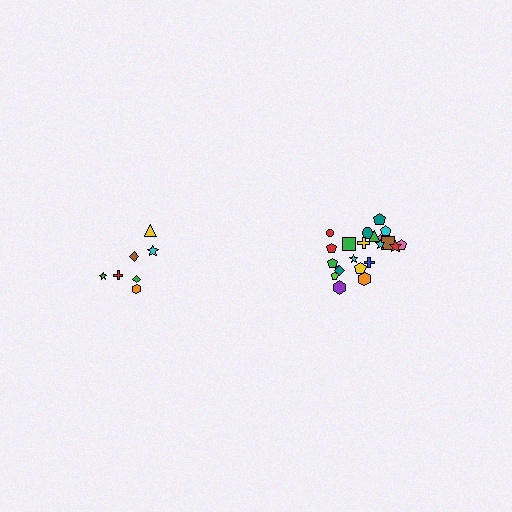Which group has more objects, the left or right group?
The right group.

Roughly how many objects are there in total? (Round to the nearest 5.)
Roughly 30 objects in total.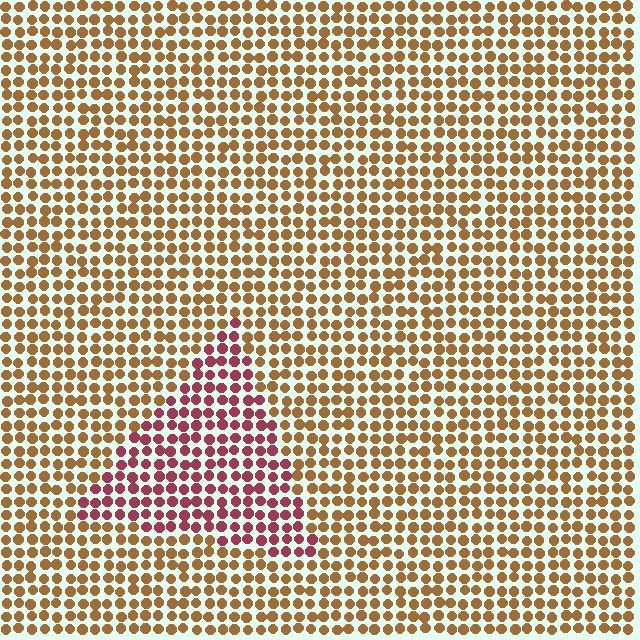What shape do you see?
I see a triangle.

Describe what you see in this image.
The image is filled with small brown elements in a uniform arrangement. A triangle-shaped region is visible where the elements are tinted to a slightly different hue, forming a subtle color boundary.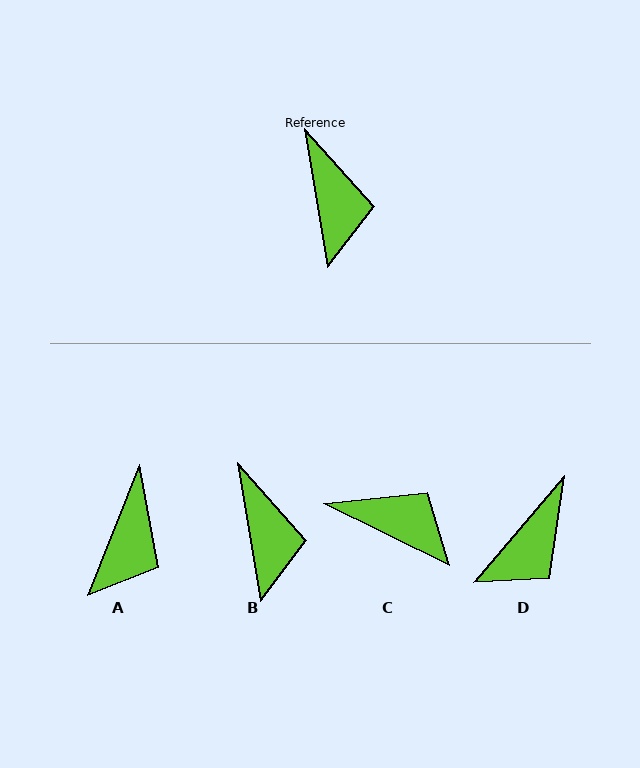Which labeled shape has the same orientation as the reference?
B.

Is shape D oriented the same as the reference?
No, it is off by about 50 degrees.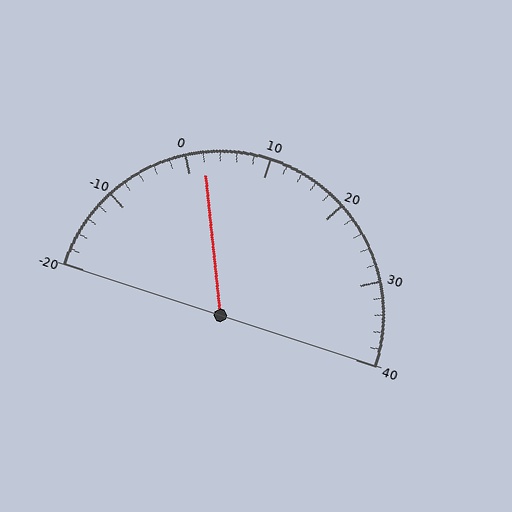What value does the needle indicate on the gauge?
The needle indicates approximately 2.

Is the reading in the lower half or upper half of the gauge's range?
The reading is in the lower half of the range (-20 to 40).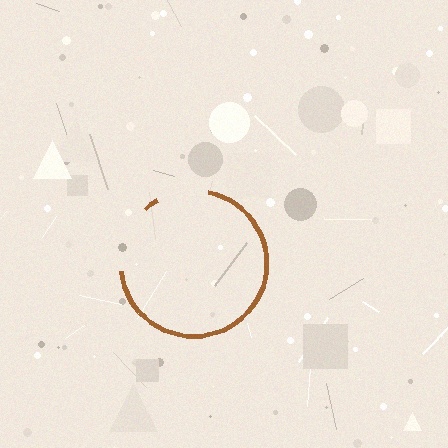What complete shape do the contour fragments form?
The contour fragments form a circle.